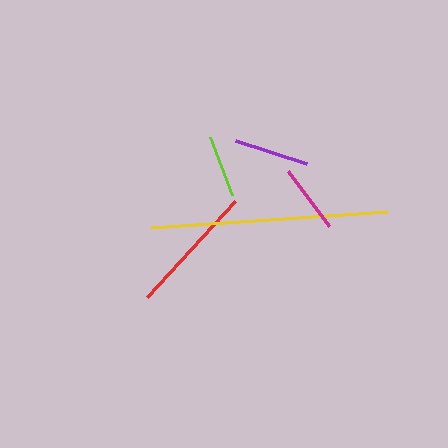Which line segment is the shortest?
The lime line is the shortest at approximately 62 pixels.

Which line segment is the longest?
The yellow line is the longest at approximately 236 pixels.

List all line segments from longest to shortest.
From longest to shortest: yellow, red, purple, magenta, lime.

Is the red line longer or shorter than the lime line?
The red line is longer than the lime line.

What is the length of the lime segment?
The lime segment is approximately 62 pixels long.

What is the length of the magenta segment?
The magenta segment is approximately 68 pixels long.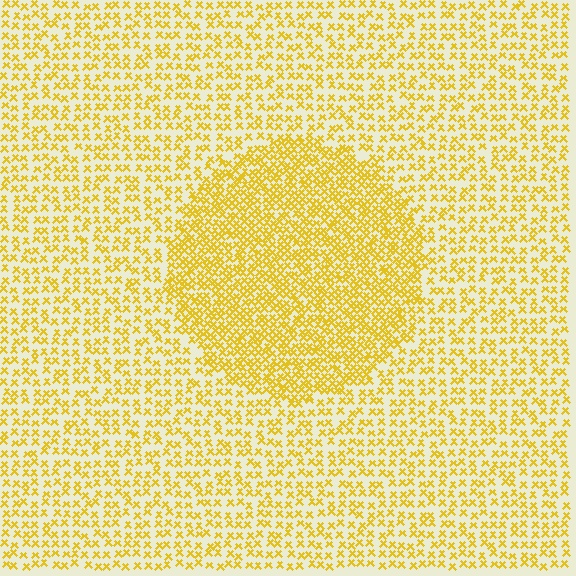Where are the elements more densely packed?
The elements are more densely packed inside the circle boundary.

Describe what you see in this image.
The image contains small yellow elements arranged at two different densities. A circle-shaped region is visible where the elements are more densely packed than the surrounding area.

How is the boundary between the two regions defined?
The boundary is defined by a change in element density (approximately 2.0x ratio). All elements are the same color, size, and shape.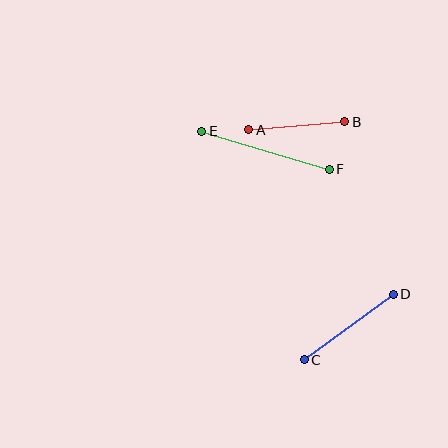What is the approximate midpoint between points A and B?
The midpoint is at approximately (297, 126) pixels.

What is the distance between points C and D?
The distance is approximately 110 pixels.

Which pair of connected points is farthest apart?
Points E and F are farthest apart.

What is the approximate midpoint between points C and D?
The midpoint is at approximately (349, 327) pixels.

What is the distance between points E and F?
The distance is approximately 133 pixels.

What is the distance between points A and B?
The distance is approximately 96 pixels.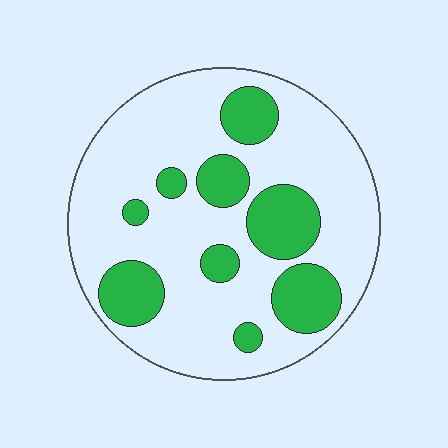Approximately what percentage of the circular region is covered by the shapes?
Approximately 25%.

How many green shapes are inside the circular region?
9.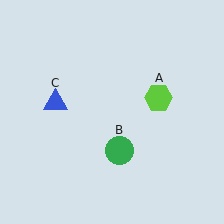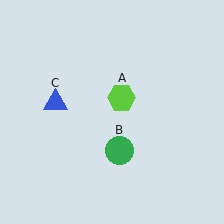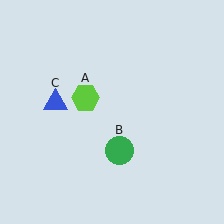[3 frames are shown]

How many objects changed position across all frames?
1 object changed position: lime hexagon (object A).